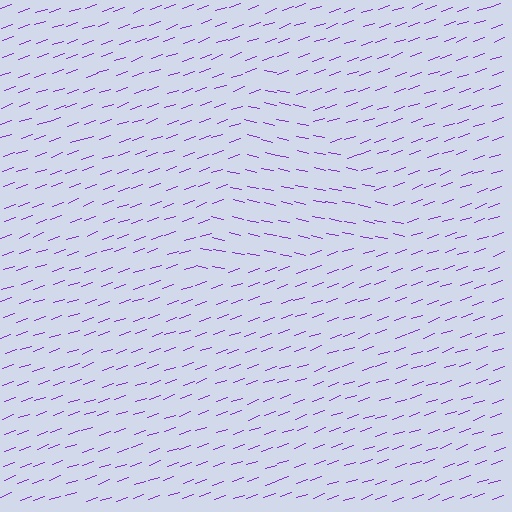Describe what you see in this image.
The image is filled with small purple line segments. A triangle region in the image has lines oriented differently from the surrounding lines, creating a visible texture boundary.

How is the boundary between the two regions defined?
The boundary is defined purely by a change in line orientation (approximately 31 degrees difference). All lines are the same color and thickness.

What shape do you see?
I see a triangle.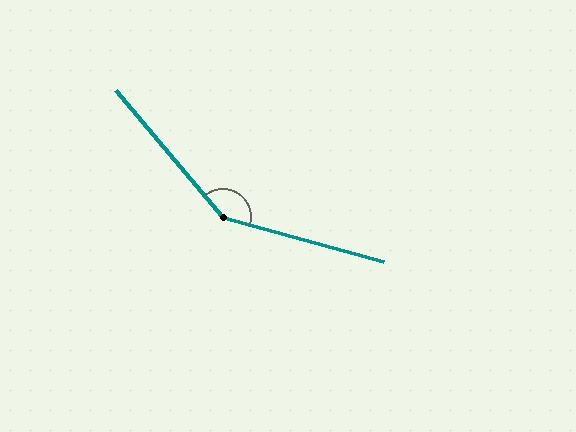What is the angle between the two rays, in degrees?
Approximately 146 degrees.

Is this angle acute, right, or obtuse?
It is obtuse.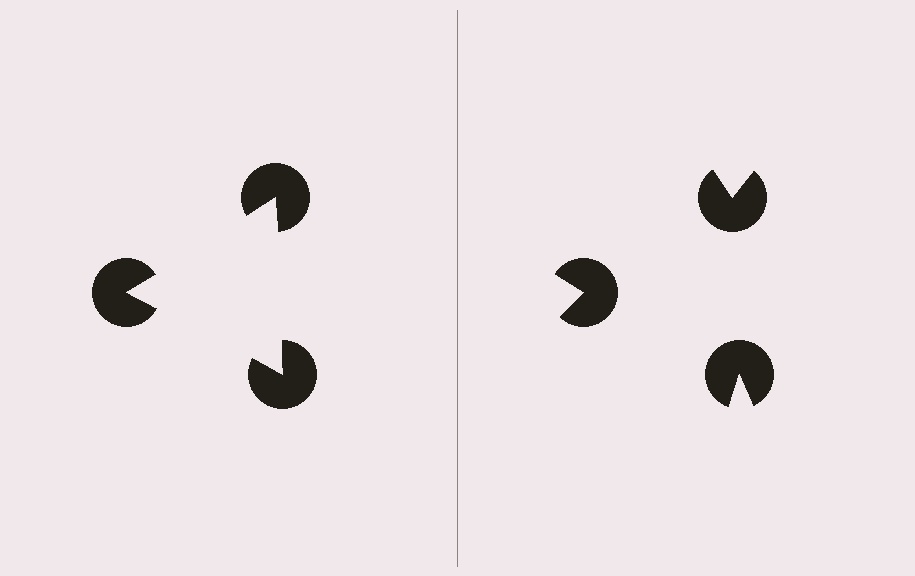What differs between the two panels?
The pac-man discs are positioned identically on both sides; only the wedge orientations differ. On the left they align to a triangle; on the right they are misaligned.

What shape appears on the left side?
An illusory triangle.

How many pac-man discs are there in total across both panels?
6 — 3 on each side.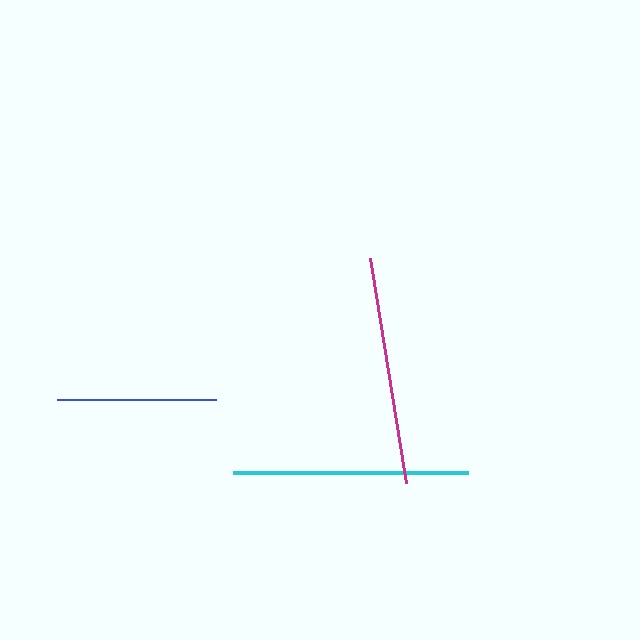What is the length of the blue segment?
The blue segment is approximately 159 pixels long.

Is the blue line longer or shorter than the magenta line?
The magenta line is longer than the blue line.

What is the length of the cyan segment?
The cyan segment is approximately 235 pixels long.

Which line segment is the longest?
The cyan line is the longest at approximately 235 pixels.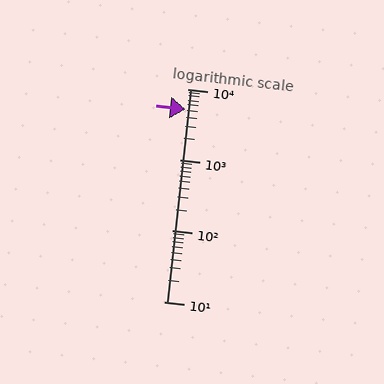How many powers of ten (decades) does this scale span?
The scale spans 3 decades, from 10 to 10000.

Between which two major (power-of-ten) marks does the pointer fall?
The pointer is between 1000 and 10000.